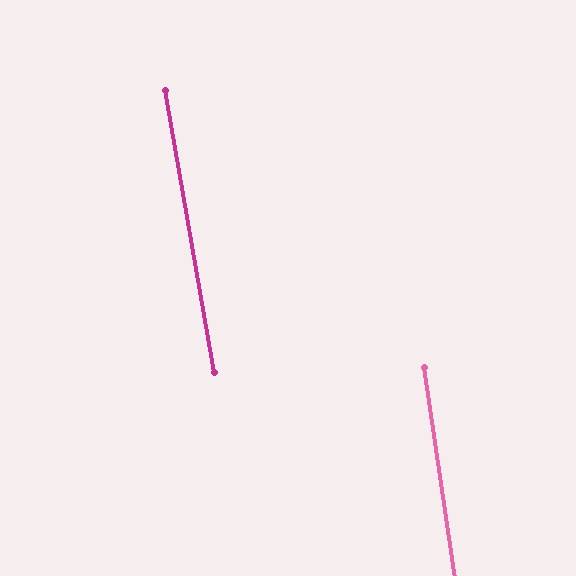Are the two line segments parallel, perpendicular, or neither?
Parallel — their directions differ by only 1.5°.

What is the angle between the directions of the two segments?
Approximately 1 degree.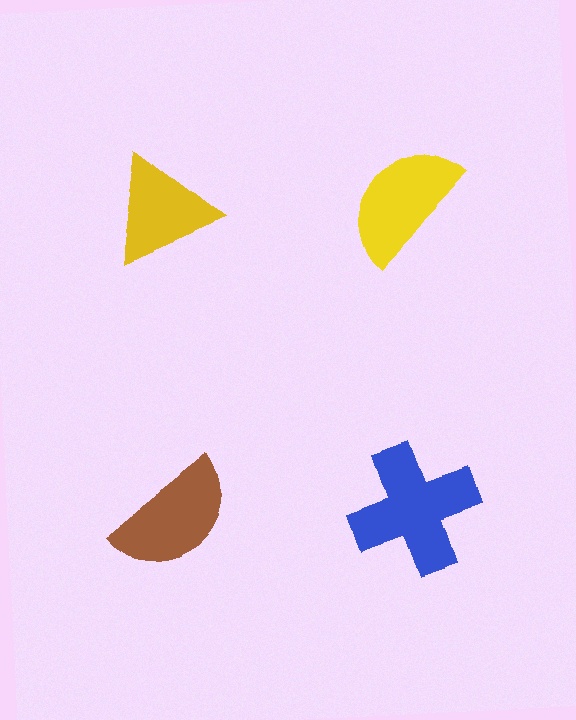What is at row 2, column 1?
A brown semicircle.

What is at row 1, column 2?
A yellow semicircle.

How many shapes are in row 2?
2 shapes.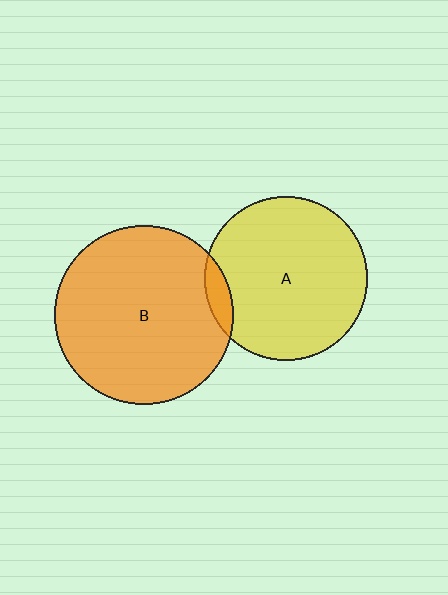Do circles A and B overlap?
Yes.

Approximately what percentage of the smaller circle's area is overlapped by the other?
Approximately 5%.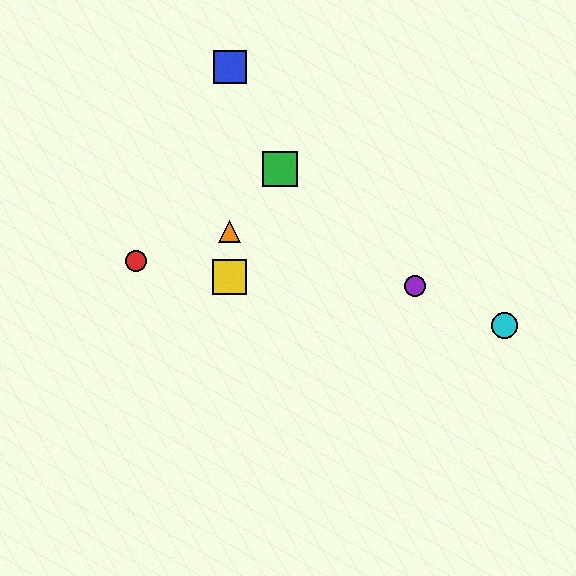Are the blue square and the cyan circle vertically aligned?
No, the blue square is at x≈230 and the cyan circle is at x≈505.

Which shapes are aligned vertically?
The blue square, the yellow square, the orange triangle are aligned vertically.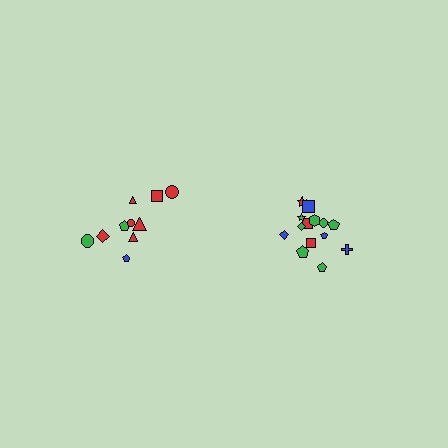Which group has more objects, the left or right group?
The right group.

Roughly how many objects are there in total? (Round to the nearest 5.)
Roughly 25 objects in total.